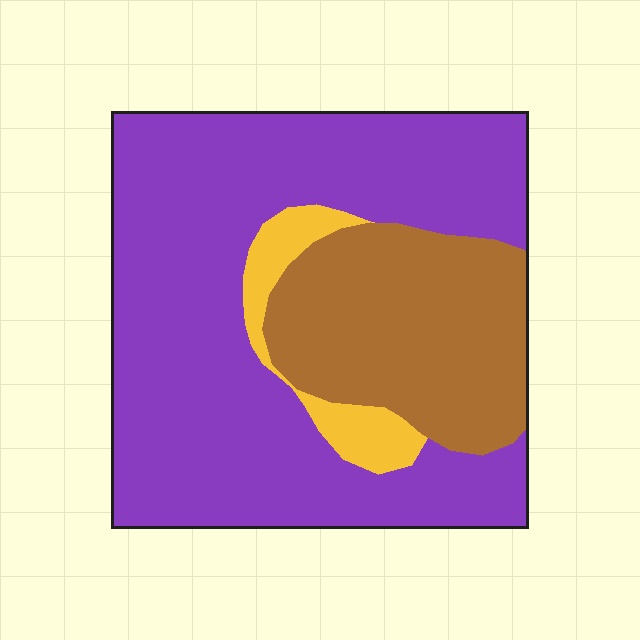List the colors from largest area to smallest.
From largest to smallest: purple, brown, yellow.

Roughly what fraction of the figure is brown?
Brown takes up about one quarter (1/4) of the figure.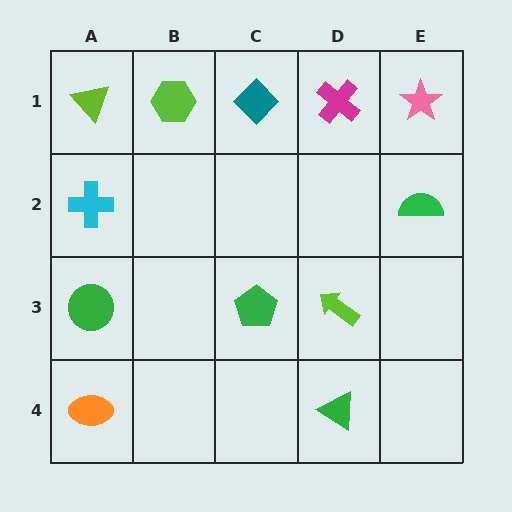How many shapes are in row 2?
2 shapes.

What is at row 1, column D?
A magenta cross.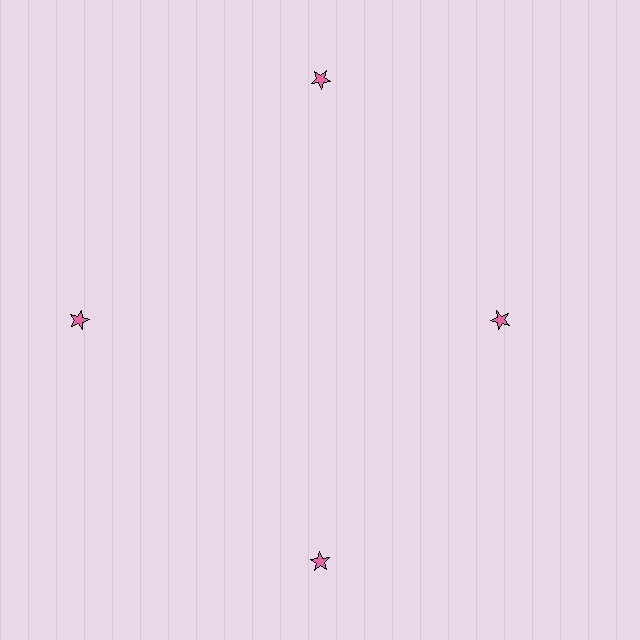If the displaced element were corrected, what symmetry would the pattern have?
It would have 4-fold rotational symmetry — the pattern would map onto itself every 90 degrees.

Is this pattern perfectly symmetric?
No. The 4 pink stars are arranged in a ring, but one element near the 3 o'clock position is pulled inward toward the center, breaking the 4-fold rotational symmetry.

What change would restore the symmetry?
The symmetry would be restored by moving it outward, back onto the ring so that all 4 stars sit at equal angles and equal distance from the center.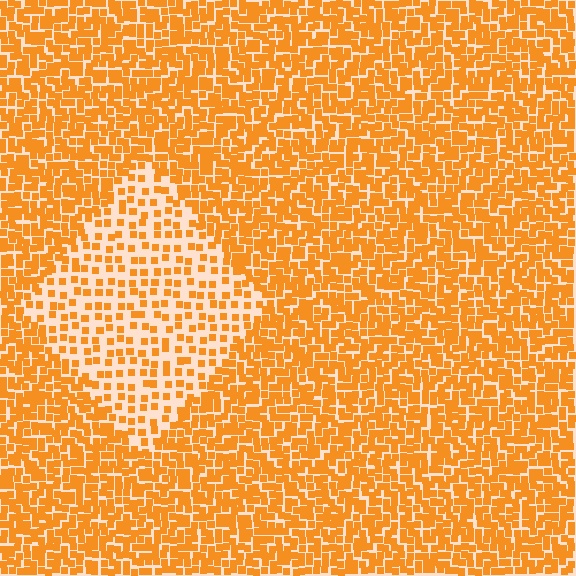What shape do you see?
I see a diamond.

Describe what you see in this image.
The image contains small orange elements arranged at two different densities. A diamond-shaped region is visible where the elements are less densely packed than the surrounding area.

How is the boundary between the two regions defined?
The boundary is defined by a change in element density (approximately 2.3x ratio). All elements are the same color, size, and shape.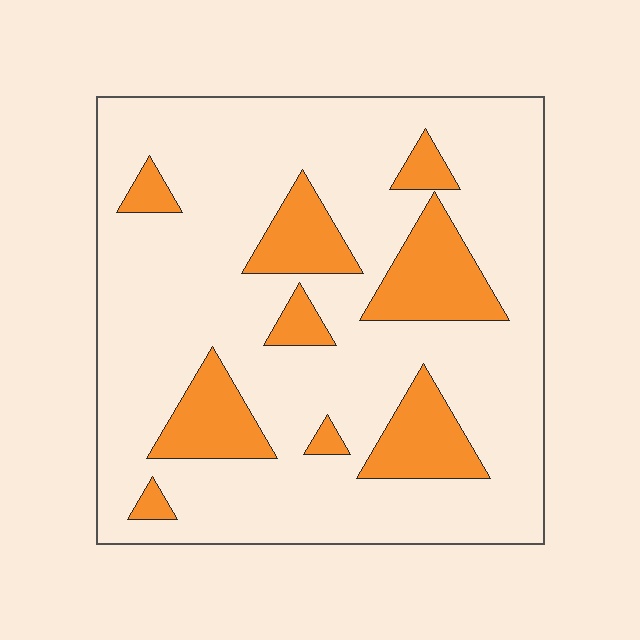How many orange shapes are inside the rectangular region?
9.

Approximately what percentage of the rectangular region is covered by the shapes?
Approximately 20%.